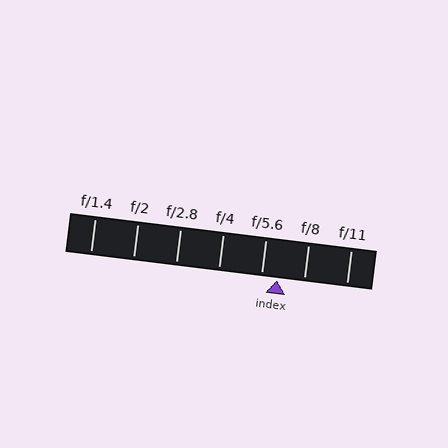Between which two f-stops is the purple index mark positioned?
The index mark is between f/5.6 and f/8.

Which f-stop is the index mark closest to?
The index mark is closest to f/5.6.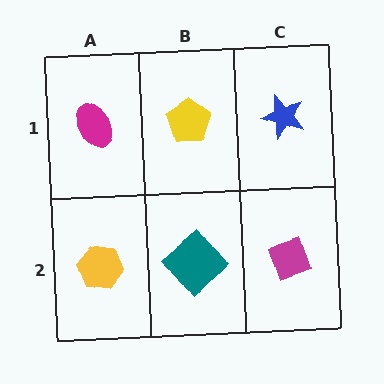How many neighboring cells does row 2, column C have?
2.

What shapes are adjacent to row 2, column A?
A magenta ellipse (row 1, column A), a teal diamond (row 2, column B).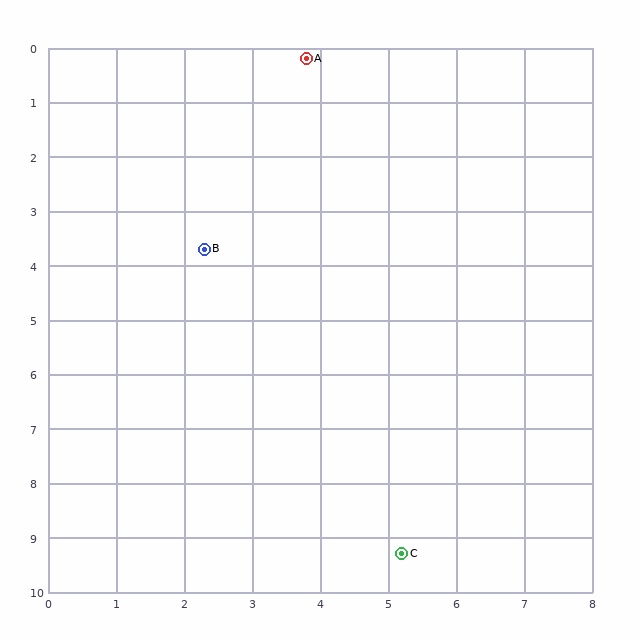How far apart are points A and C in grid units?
Points A and C are about 9.2 grid units apart.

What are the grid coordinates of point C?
Point C is at approximately (5.2, 9.3).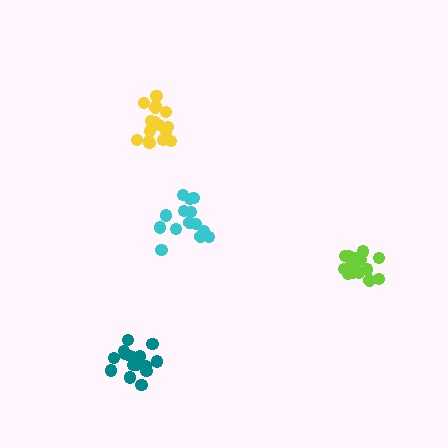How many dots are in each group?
Group 1: 15 dots, Group 2: 16 dots, Group 3: 16 dots, Group 4: 15 dots (62 total).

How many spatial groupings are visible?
There are 4 spatial groupings.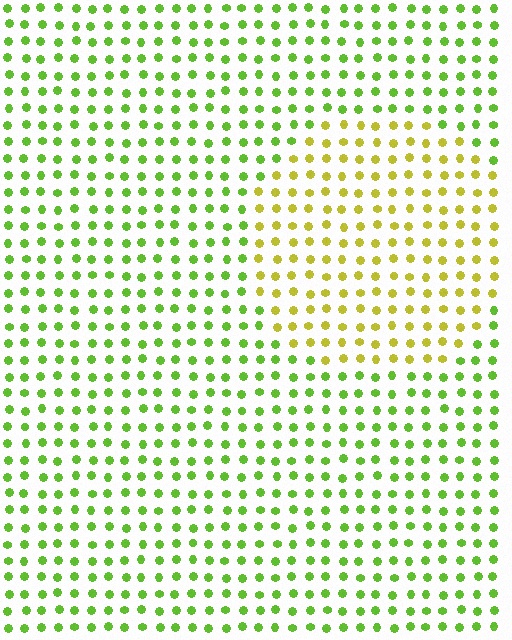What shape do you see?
I see a circle.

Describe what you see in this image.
The image is filled with small lime elements in a uniform arrangement. A circle-shaped region is visible where the elements are tinted to a slightly different hue, forming a subtle color boundary.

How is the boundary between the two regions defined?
The boundary is defined purely by a slight shift in hue (about 39 degrees). Spacing, size, and orientation are identical on both sides.